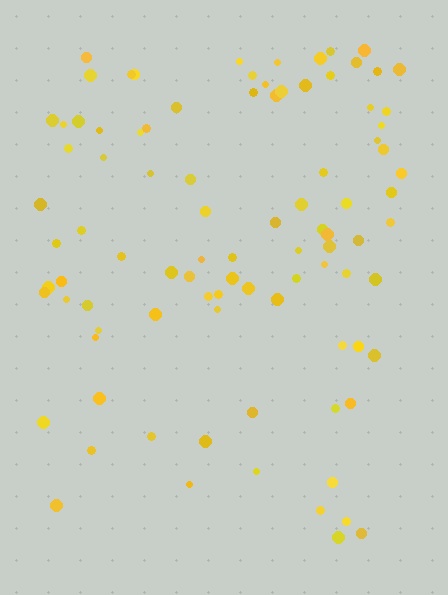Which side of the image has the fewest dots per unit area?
The bottom.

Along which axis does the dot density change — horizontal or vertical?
Vertical.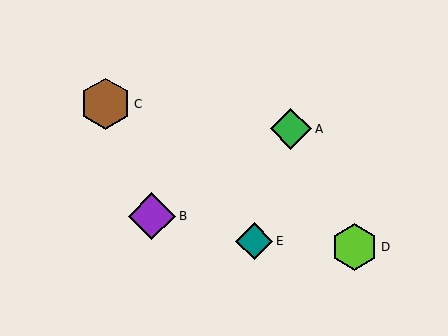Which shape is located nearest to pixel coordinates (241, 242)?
The teal diamond (labeled E) at (254, 241) is nearest to that location.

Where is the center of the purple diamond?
The center of the purple diamond is at (152, 216).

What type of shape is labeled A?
Shape A is a green diamond.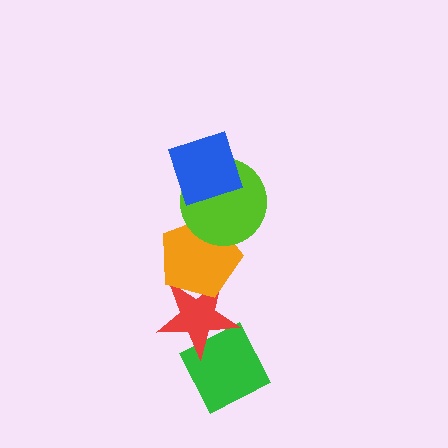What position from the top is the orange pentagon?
The orange pentagon is 3rd from the top.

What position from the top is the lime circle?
The lime circle is 2nd from the top.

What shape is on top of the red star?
The orange pentagon is on top of the red star.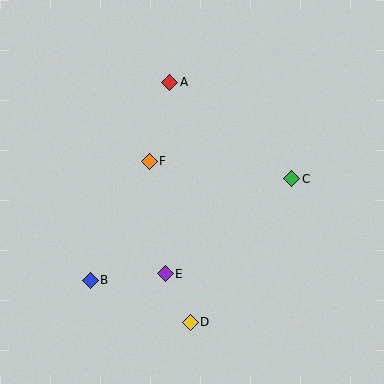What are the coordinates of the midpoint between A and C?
The midpoint between A and C is at (231, 131).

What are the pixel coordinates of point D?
Point D is at (190, 322).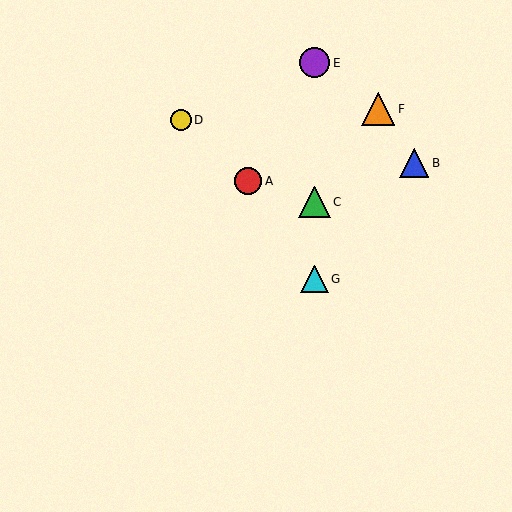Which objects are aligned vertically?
Objects C, E, G are aligned vertically.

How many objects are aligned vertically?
3 objects (C, E, G) are aligned vertically.